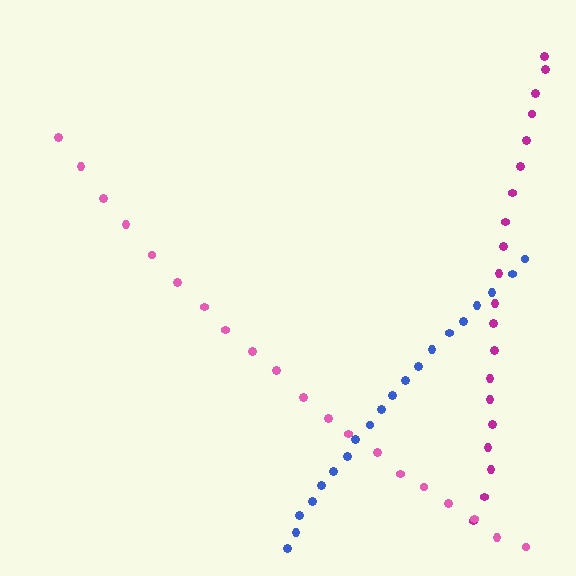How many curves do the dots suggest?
There are 3 distinct paths.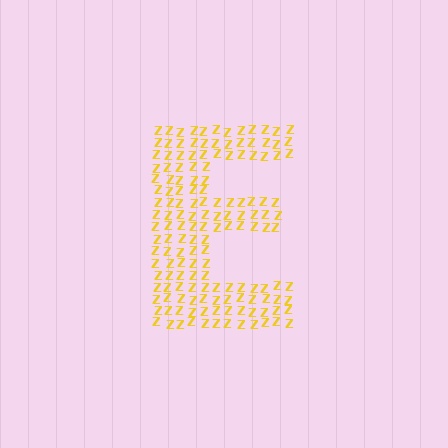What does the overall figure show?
The overall figure shows the letter E.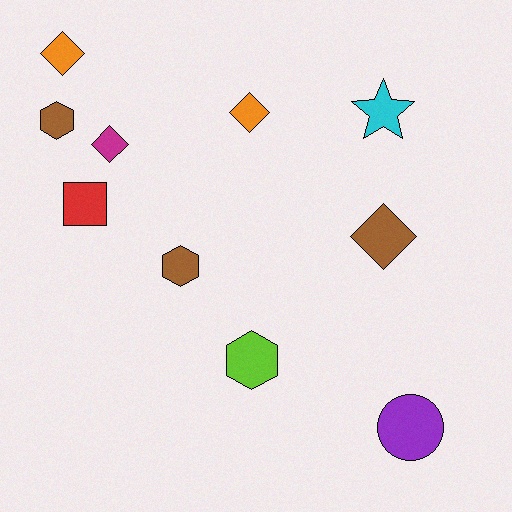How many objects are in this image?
There are 10 objects.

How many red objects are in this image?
There is 1 red object.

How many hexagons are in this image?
There are 3 hexagons.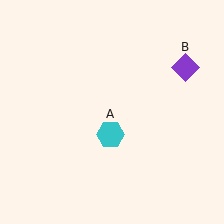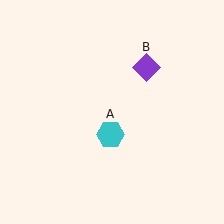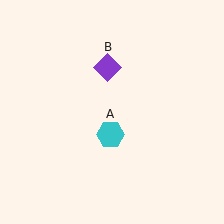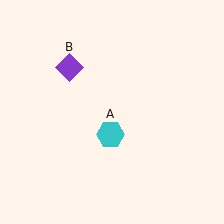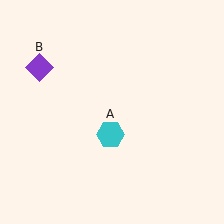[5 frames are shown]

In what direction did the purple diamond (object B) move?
The purple diamond (object B) moved left.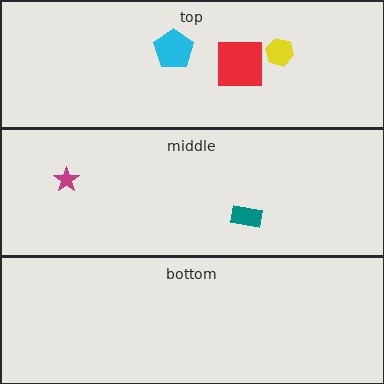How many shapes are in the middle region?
2.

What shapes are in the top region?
The yellow hexagon, the cyan pentagon, the red square.